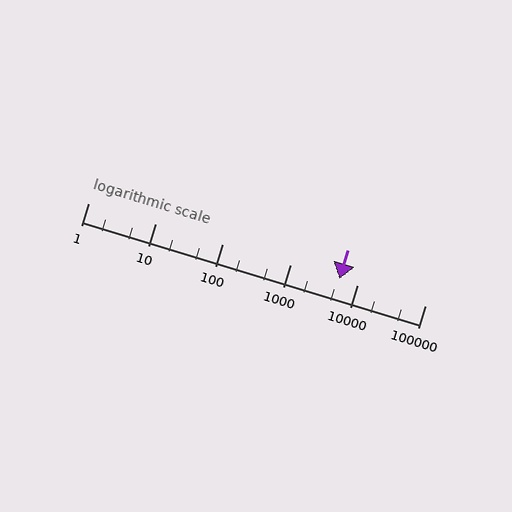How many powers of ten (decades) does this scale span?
The scale spans 5 decades, from 1 to 100000.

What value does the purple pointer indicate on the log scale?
The pointer indicates approximately 5300.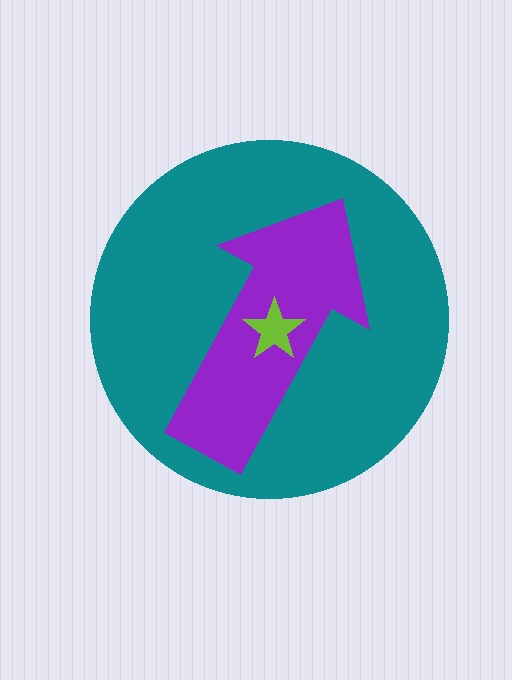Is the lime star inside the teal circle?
Yes.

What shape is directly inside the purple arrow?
The lime star.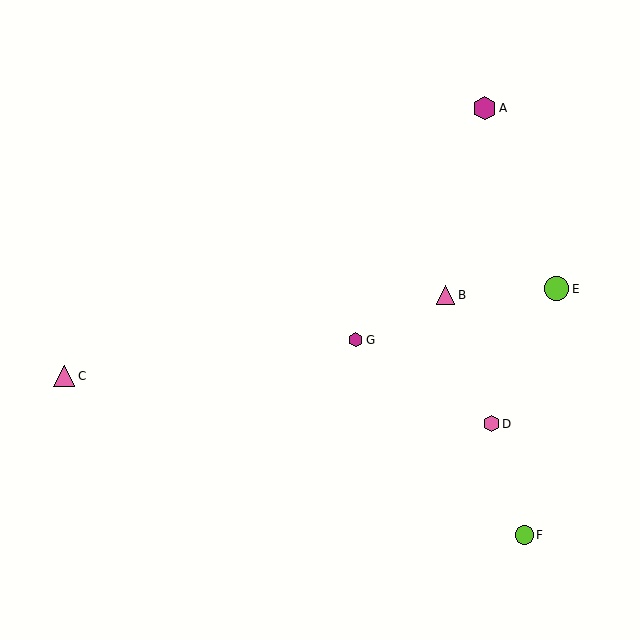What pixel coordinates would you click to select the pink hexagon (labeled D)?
Click at (491, 424) to select the pink hexagon D.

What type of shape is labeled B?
Shape B is a pink triangle.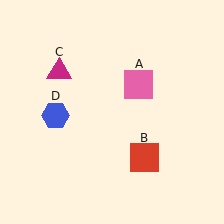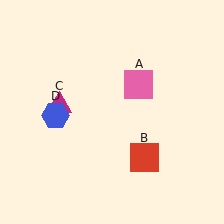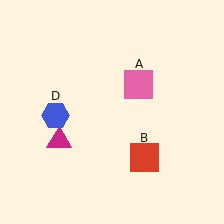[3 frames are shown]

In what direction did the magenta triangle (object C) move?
The magenta triangle (object C) moved down.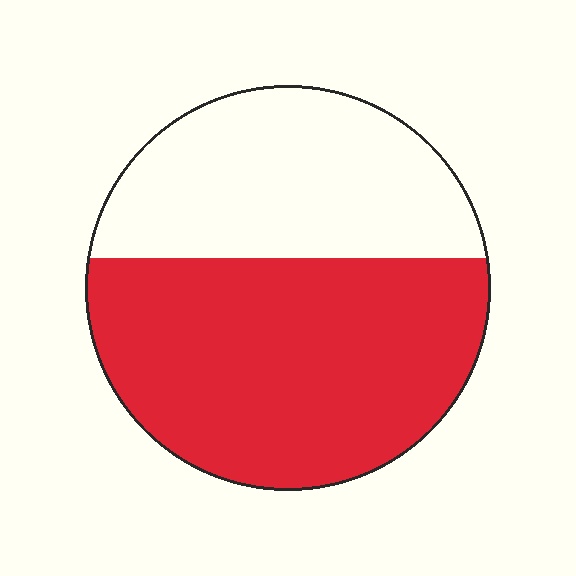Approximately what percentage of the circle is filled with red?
Approximately 60%.